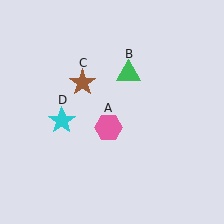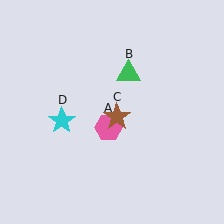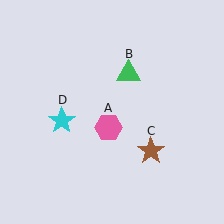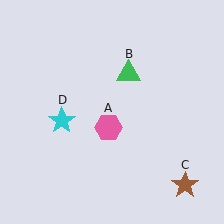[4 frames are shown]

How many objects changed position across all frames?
1 object changed position: brown star (object C).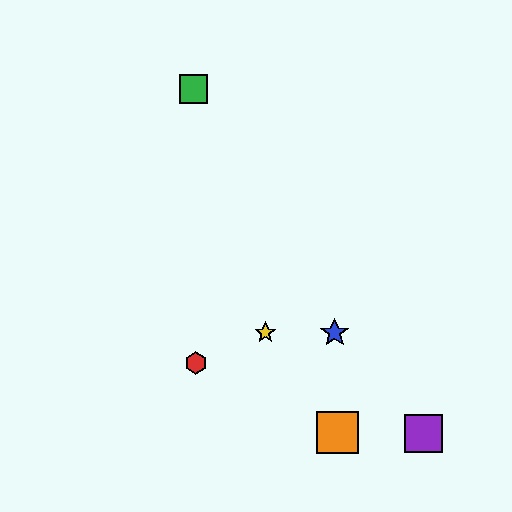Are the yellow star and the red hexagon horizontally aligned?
No, the yellow star is at y≈333 and the red hexagon is at y≈363.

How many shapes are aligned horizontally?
2 shapes (the blue star, the yellow star) are aligned horizontally.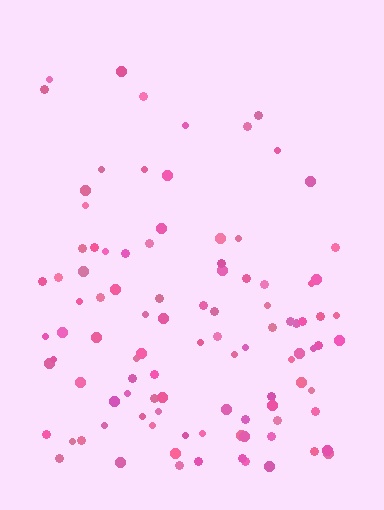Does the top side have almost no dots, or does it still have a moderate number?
Still a moderate number, just noticeably fewer than the bottom.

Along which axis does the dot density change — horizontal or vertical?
Vertical.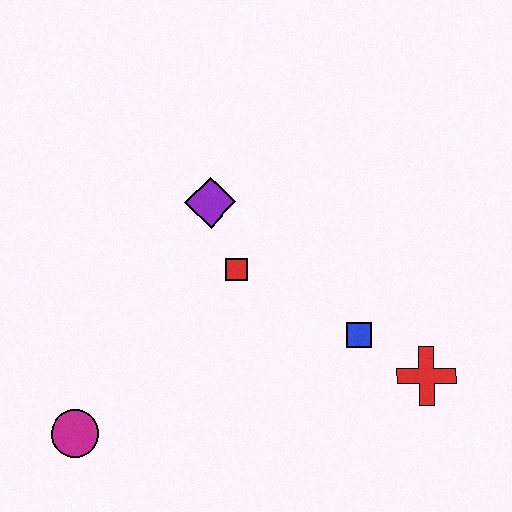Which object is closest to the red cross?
The blue square is closest to the red cross.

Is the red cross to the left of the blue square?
No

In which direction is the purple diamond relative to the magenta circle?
The purple diamond is above the magenta circle.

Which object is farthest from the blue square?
The magenta circle is farthest from the blue square.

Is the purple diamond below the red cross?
No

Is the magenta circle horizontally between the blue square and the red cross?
No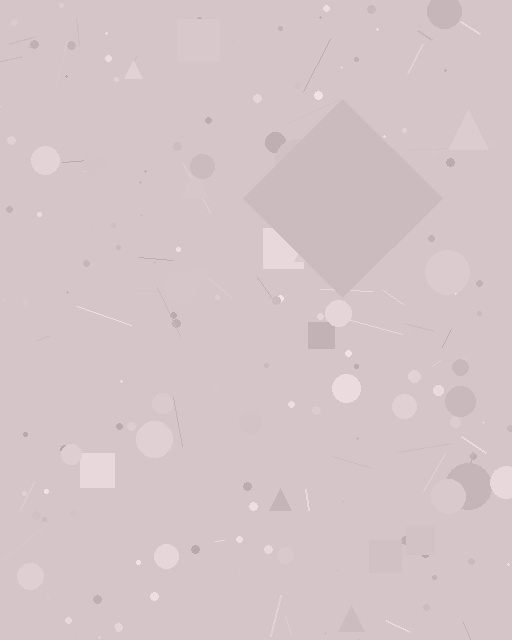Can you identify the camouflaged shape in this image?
The camouflaged shape is a diamond.